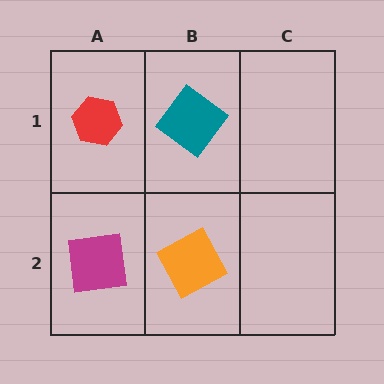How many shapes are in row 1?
2 shapes.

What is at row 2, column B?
An orange square.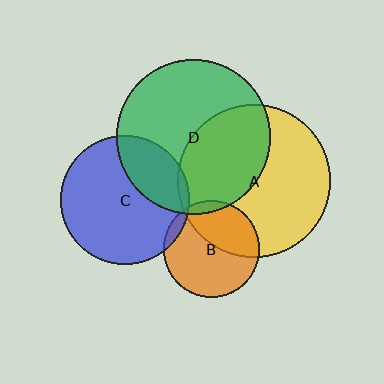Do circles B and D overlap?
Yes.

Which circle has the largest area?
Circle D (green).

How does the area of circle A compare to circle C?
Approximately 1.4 times.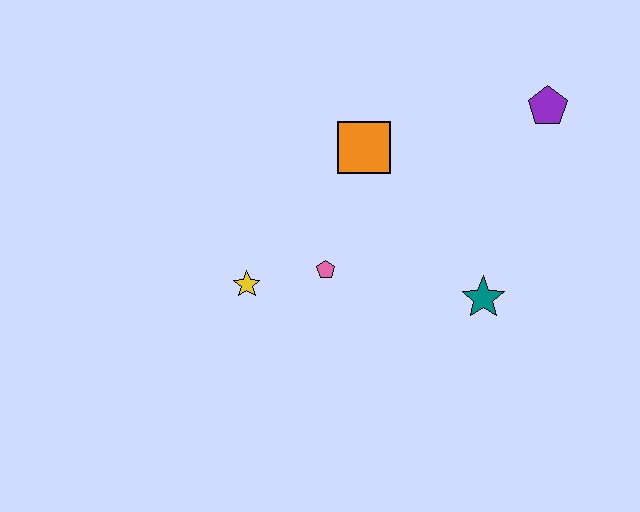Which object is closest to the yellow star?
The pink pentagon is closest to the yellow star.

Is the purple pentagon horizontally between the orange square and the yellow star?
No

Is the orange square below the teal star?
No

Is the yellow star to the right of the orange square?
No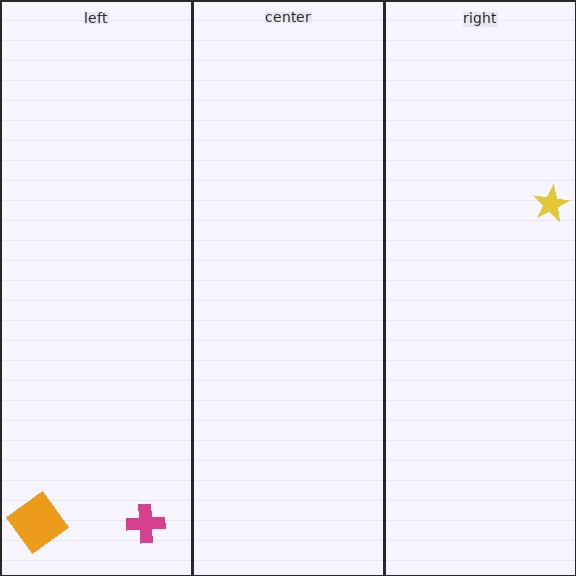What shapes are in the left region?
The magenta cross, the orange diamond.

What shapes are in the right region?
The yellow star.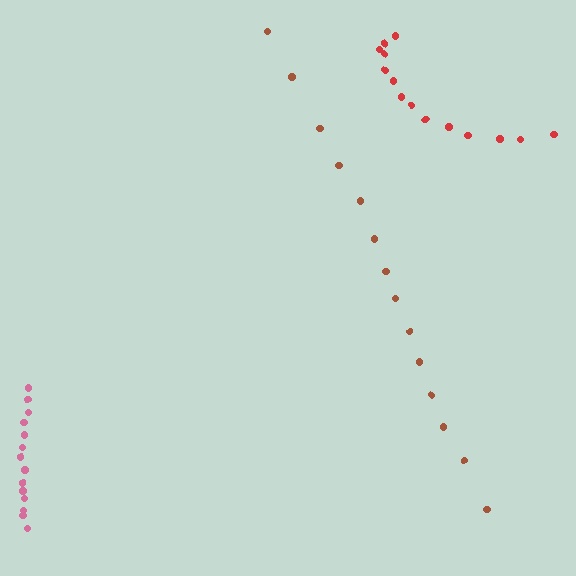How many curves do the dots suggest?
There are 3 distinct paths.